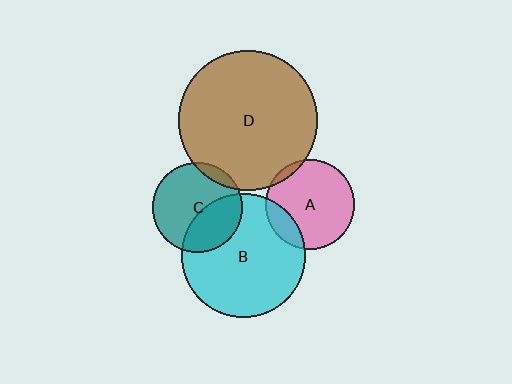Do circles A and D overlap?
Yes.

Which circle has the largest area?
Circle D (brown).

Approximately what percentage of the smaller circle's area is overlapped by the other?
Approximately 5%.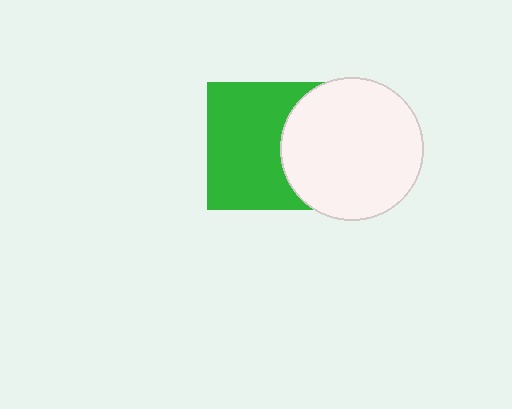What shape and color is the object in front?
The object in front is a white circle.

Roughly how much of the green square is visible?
Most of it is visible (roughly 67%).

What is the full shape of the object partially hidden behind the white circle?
The partially hidden object is a green square.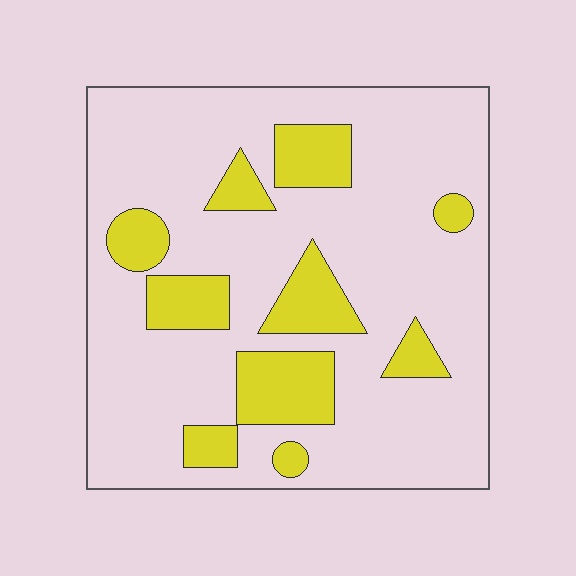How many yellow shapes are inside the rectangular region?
10.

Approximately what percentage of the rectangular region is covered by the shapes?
Approximately 20%.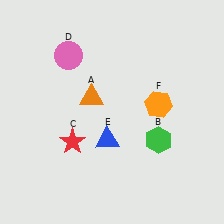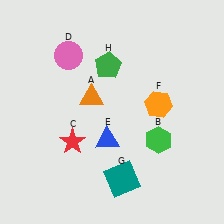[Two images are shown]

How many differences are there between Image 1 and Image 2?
There are 2 differences between the two images.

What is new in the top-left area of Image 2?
A green pentagon (H) was added in the top-left area of Image 2.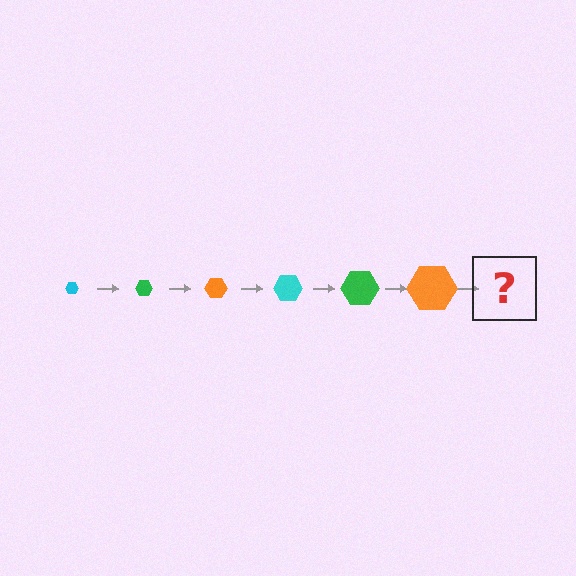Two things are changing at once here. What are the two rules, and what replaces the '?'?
The two rules are that the hexagon grows larger each step and the color cycles through cyan, green, and orange. The '?' should be a cyan hexagon, larger than the previous one.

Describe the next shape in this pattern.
It should be a cyan hexagon, larger than the previous one.